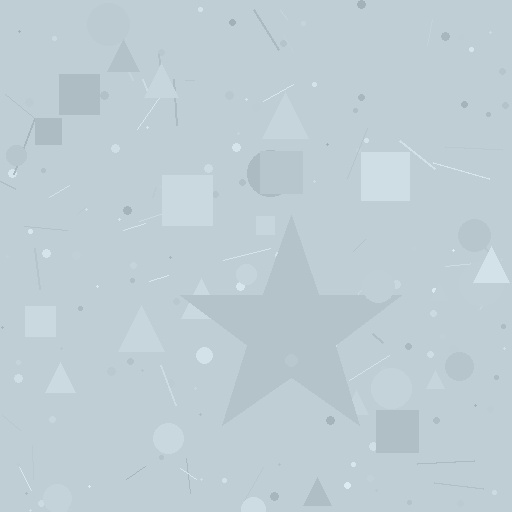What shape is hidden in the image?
A star is hidden in the image.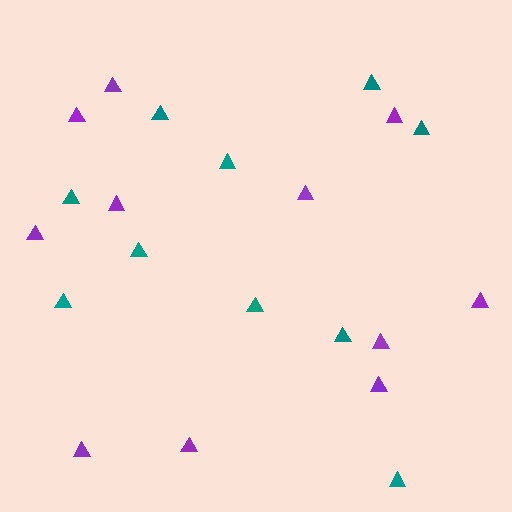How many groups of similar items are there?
There are 2 groups: one group of teal triangles (10) and one group of purple triangles (11).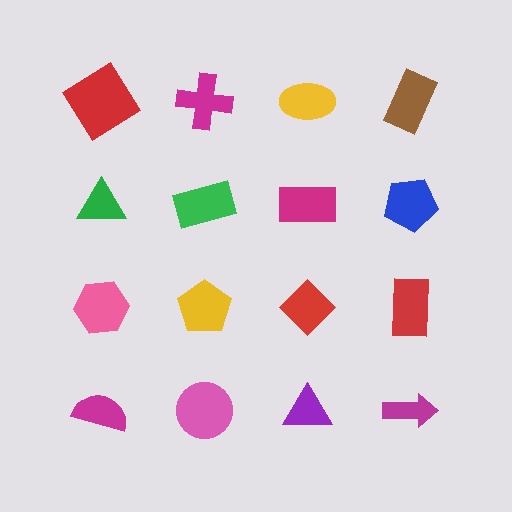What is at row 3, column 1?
A pink hexagon.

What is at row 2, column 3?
A magenta rectangle.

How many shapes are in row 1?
4 shapes.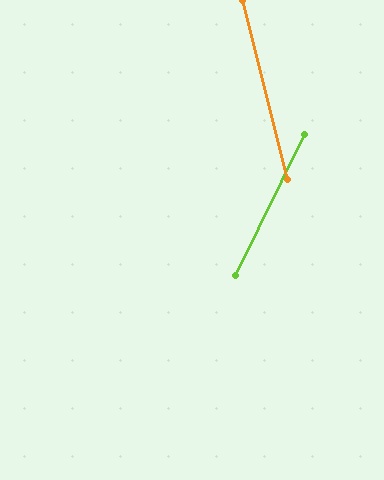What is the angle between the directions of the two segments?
Approximately 40 degrees.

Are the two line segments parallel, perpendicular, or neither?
Neither parallel nor perpendicular — they differ by about 40°.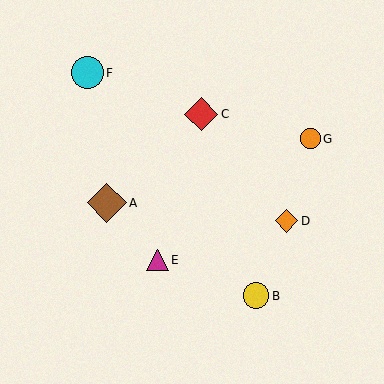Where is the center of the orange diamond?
The center of the orange diamond is at (287, 221).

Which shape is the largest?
The brown diamond (labeled A) is the largest.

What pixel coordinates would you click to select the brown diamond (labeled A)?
Click at (107, 203) to select the brown diamond A.